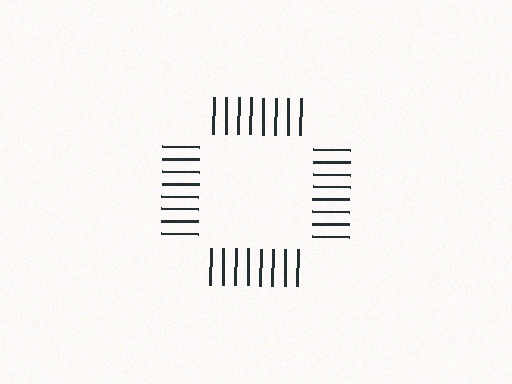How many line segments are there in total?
32 — 8 along each of the 4 edges.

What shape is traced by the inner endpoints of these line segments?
An illusory square — the line segments terminate on its edges but no continuous stroke is drawn.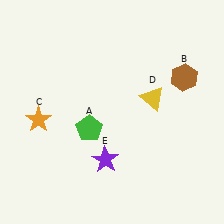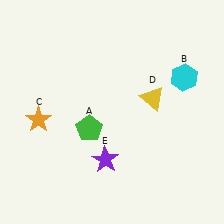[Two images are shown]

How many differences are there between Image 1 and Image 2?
There is 1 difference between the two images.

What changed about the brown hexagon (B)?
In Image 1, B is brown. In Image 2, it changed to cyan.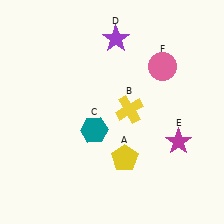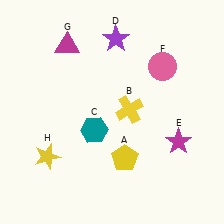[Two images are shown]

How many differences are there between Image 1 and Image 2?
There are 2 differences between the two images.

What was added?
A magenta triangle (G), a yellow star (H) were added in Image 2.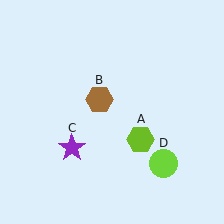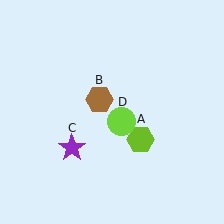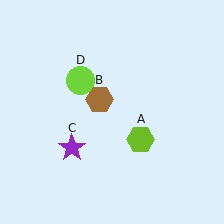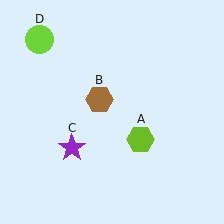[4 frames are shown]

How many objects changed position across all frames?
1 object changed position: lime circle (object D).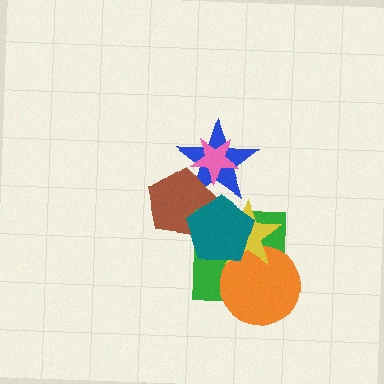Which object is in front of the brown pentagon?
The teal pentagon is in front of the brown pentagon.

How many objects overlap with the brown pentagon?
2 objects overlap with the brown pentagon.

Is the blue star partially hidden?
Yes, it is partially covered by another shape.